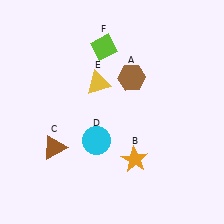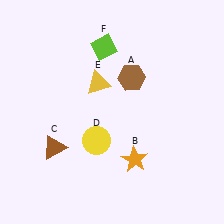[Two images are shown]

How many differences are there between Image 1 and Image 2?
There is 1 difference between the two images.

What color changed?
The circle (D) changed from cyan in Image 1 to yellow in Image 2.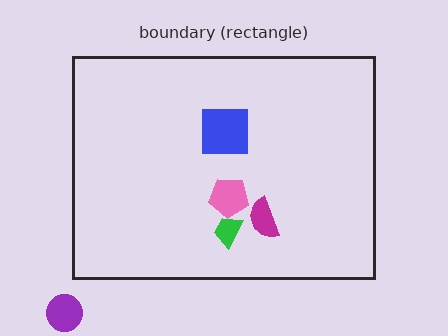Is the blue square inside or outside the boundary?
Inside.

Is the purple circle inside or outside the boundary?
Outside.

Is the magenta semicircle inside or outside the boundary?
Inside.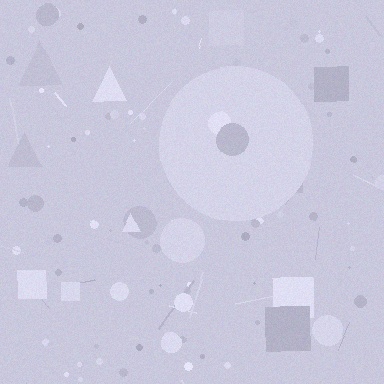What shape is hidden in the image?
A circle is hidden in the image.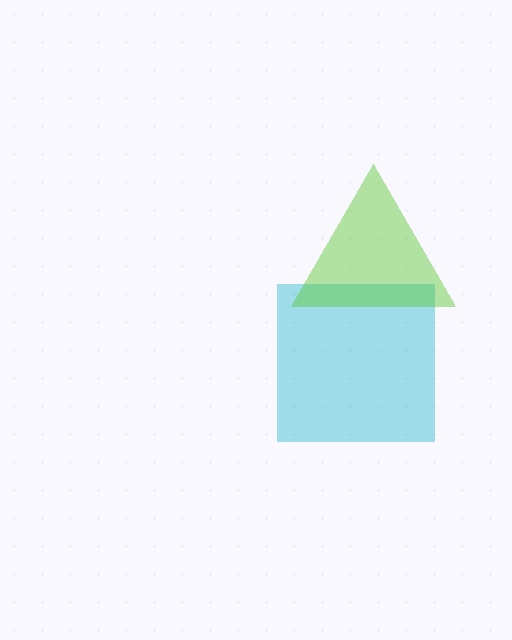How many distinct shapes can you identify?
There are 2 distinct shapes: a cyan square, a lime triangle.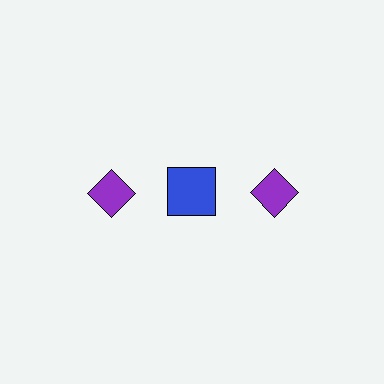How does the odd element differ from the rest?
It differs in both color (blue instead of purple) and shape (square instead of diamond).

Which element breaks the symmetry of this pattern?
The blue square in the top row, second from left column breaks the symmetry. All other shapes are purple diamonds.